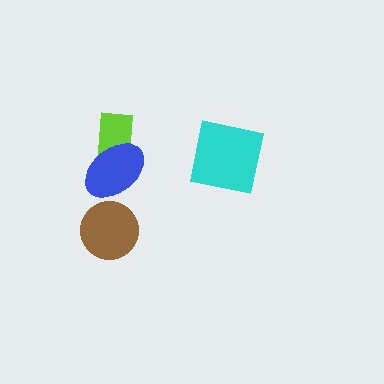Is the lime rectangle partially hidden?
Yes, it is partially covered by another shape.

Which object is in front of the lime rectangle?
The blue ellipse is in front of the lime rectangle.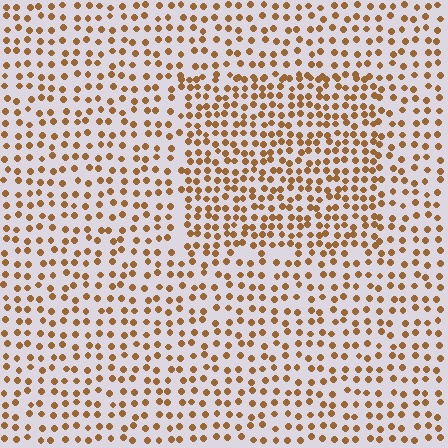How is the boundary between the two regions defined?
The boundary is defined by a change in element density (approximately 1.6x ratio). All elements are the same color, size, and shape.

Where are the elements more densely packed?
The elements are more densely packed inside the rectangle boundary.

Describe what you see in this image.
The image contains small brown elements arranged at two different densities. A rectangle-shaped region is visible where the elements are more densely packed than the surrounding area.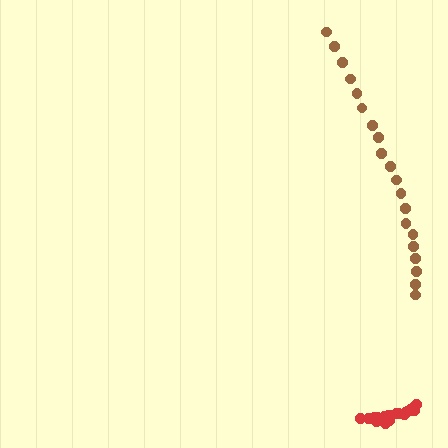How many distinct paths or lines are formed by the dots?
There are 2 distinct paths.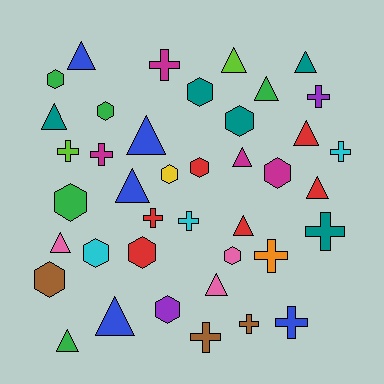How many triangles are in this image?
There are 15 triangles.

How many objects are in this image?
There are 40 objects.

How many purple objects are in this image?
There are 2 purple objects.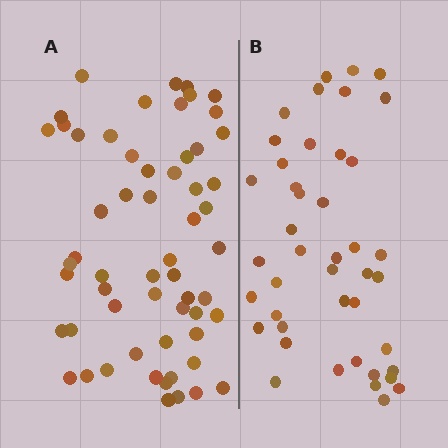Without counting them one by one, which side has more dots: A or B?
Region A (the left region) has more dots.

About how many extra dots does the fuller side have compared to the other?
Region A has approximately 15 more dots than region B.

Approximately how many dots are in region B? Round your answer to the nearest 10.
About 40 dots. (The exact count is 43, which rounds to 40.)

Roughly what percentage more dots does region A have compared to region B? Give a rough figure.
About 35% more.